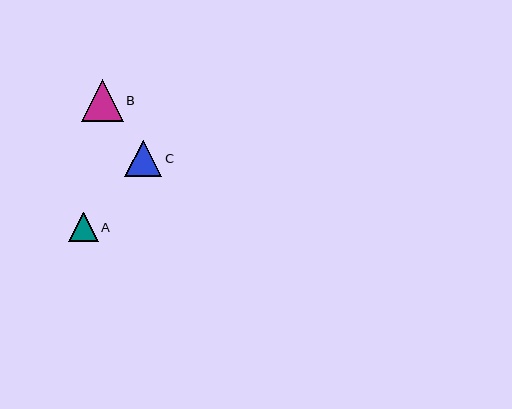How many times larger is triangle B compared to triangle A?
Triangle B is approximately 1.4 times the size of triangle A.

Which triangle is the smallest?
Triangle A is the smallest with a size of approximately 29 pixels.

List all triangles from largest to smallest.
From largest to smallest: B, C, A.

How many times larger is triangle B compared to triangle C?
Triangle B is approximately 1.1 times the size of triangle C.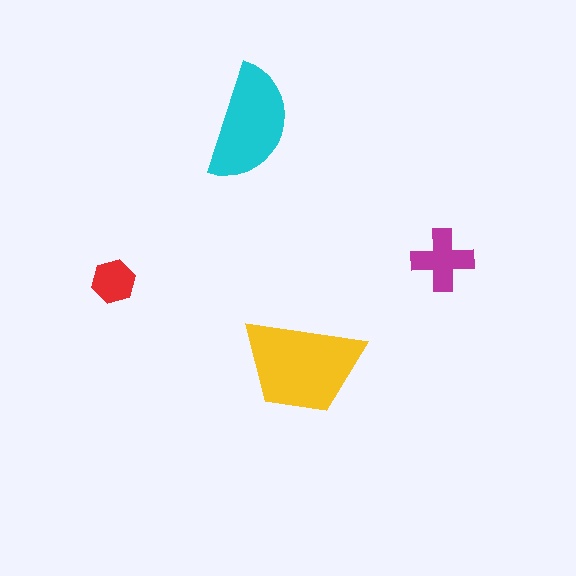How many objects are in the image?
There are 4 objects in the image.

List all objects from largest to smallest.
The yellow trapezoid, the cyan semicircle, the magenta cross, the red hexagon.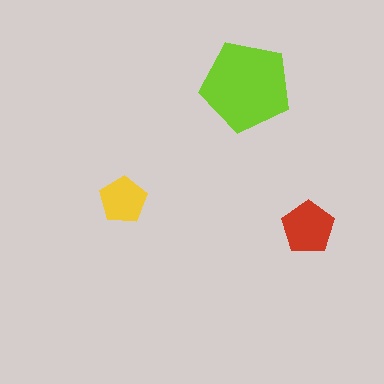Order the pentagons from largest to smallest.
the lime one, the red one, the yellow one.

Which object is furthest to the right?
The red pentagon is rightmost.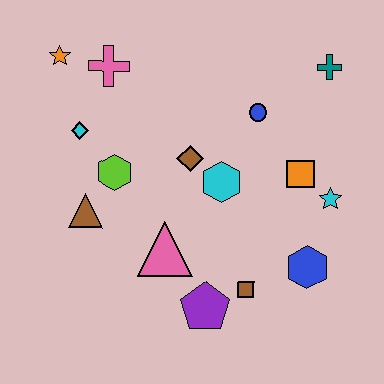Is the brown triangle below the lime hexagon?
Yes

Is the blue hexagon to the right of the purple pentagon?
Yes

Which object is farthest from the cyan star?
The orange star is farthest from the cyan star.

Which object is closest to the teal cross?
The blue circle is closest to the teal cross.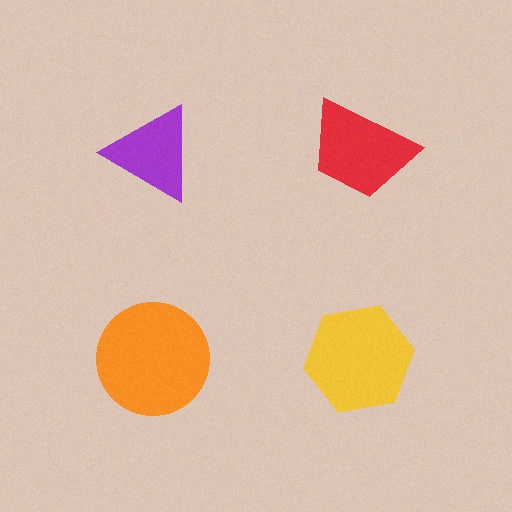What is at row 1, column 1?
A purple triangle.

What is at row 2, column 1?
An orange circle.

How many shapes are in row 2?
2 shapes.